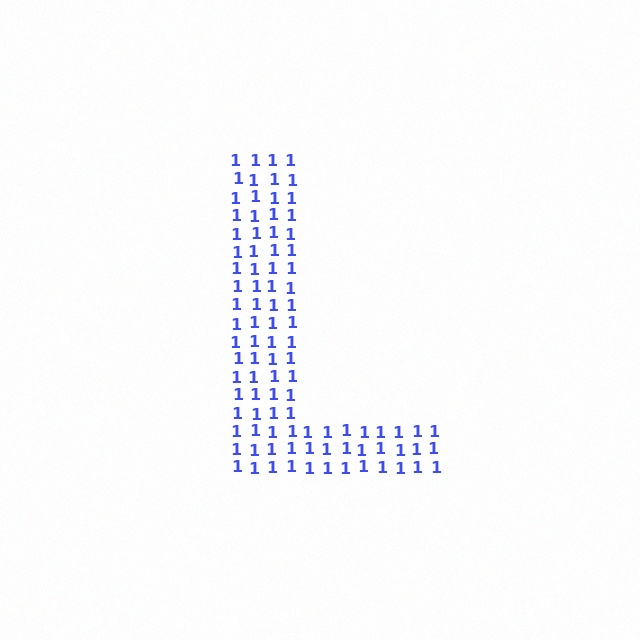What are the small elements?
The small elements are digit 1's.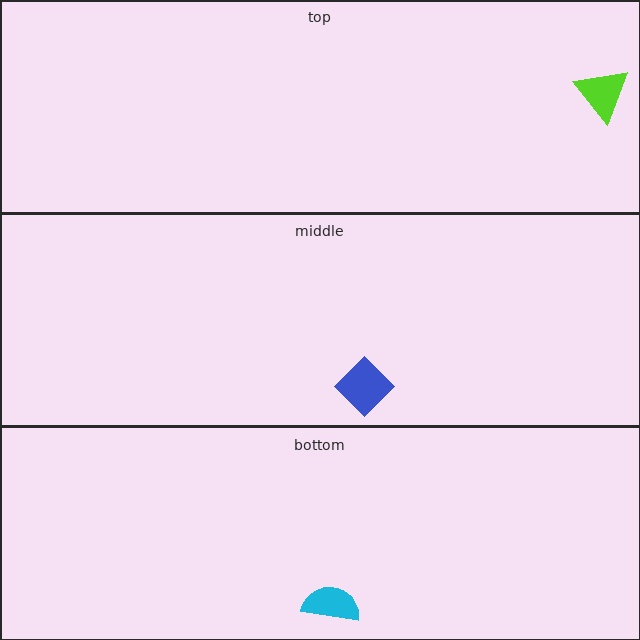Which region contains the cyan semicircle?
The bottom region.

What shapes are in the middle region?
The blue diamond.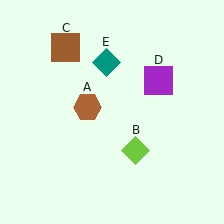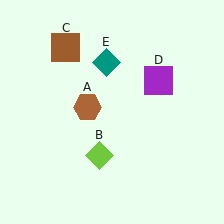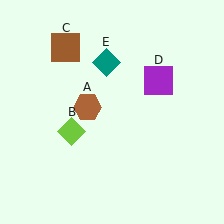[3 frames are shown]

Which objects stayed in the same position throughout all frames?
Brown hexagon (object A) and brown square (object C) and purple square (object D) and teal diamond (object E) remained stationary.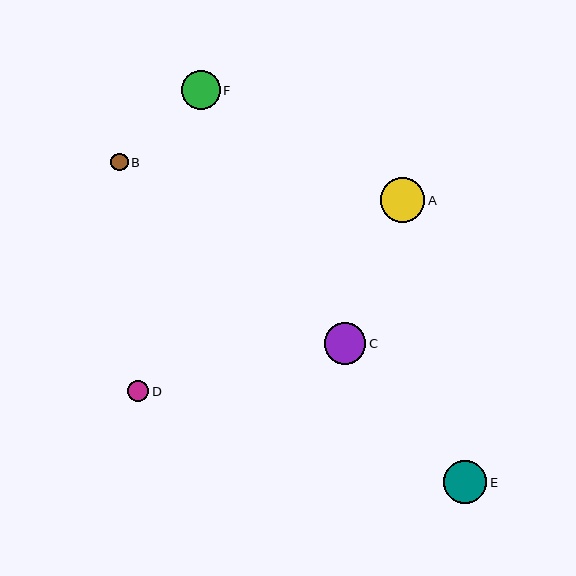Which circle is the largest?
Circle A is the largest with a size of approximately 45 pixels.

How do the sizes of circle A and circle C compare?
Circle A and circle C are approximately the same size.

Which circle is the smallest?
Circle B is the smallest with a size of approximately 17 pixels.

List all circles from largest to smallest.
From largest to smallest: A, E, C, F, D, B.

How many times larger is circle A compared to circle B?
Circle A is approximately 2.6 times the size of circle B.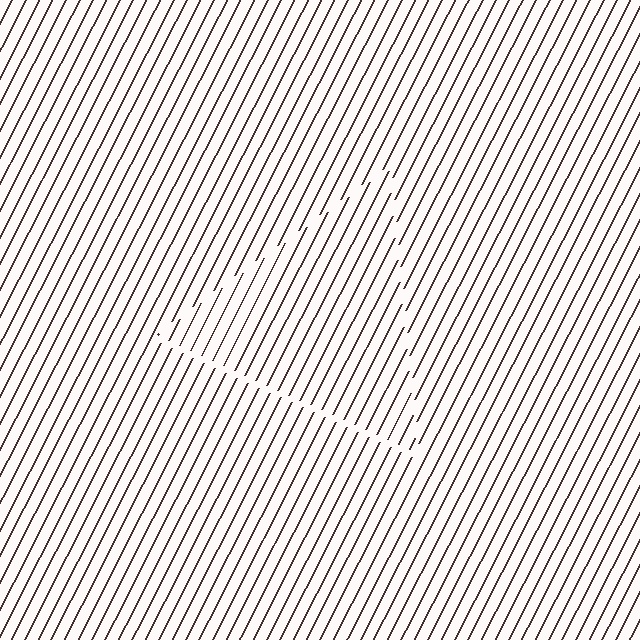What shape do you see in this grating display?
An illusory triangle. The interior of the shape contains the same grating, shifted by half a period — the contour is defined by the phase discontinuity where line-ends from the inner and outer gratings abut.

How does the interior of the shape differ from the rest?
The interior of the shape contains the same grating, shifted by half a period — the contour is defined by the phase discontinuity where line-ends from the inner and outer gratings abut.